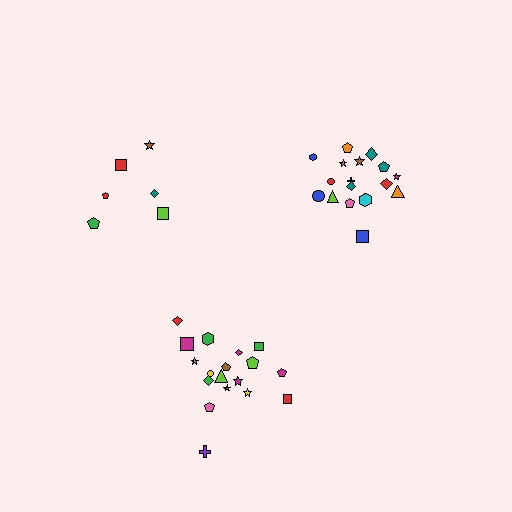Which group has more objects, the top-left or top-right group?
The top-right group.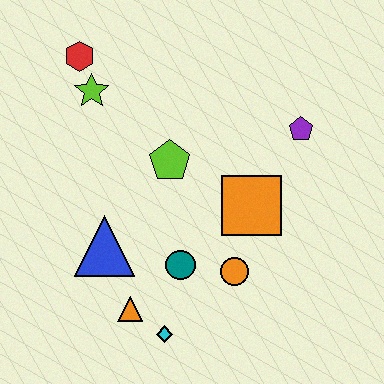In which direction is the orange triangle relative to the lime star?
The orange triangle is below the lime star.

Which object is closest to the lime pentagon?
The orange square is closest to the lime pentagon.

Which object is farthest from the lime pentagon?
The cyan diamond is farthest from the lime pentagon.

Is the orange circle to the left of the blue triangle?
No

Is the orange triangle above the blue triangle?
No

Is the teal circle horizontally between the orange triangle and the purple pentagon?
Yes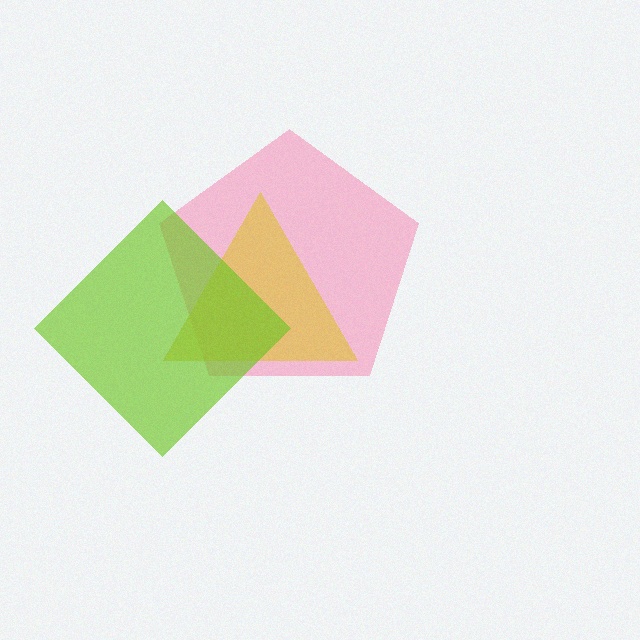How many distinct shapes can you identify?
There are 3 distinct shapes: a pink pentagon, a yellow triangle, a lime diamond.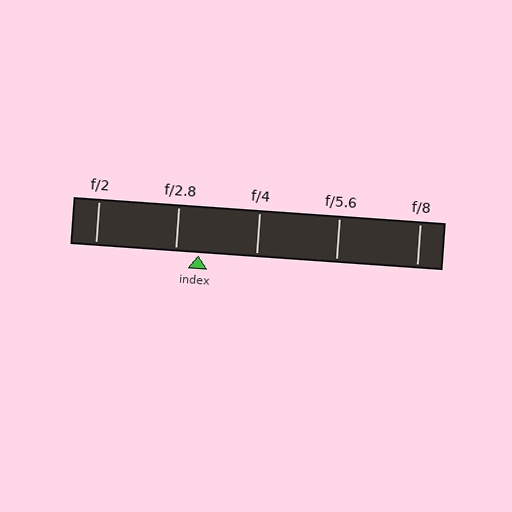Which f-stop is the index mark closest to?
The index mark is closest to f/2.8.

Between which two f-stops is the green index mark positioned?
The index mark is between f/2.8 and f/4.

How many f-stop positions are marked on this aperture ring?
There are 5 f-stop positions marked.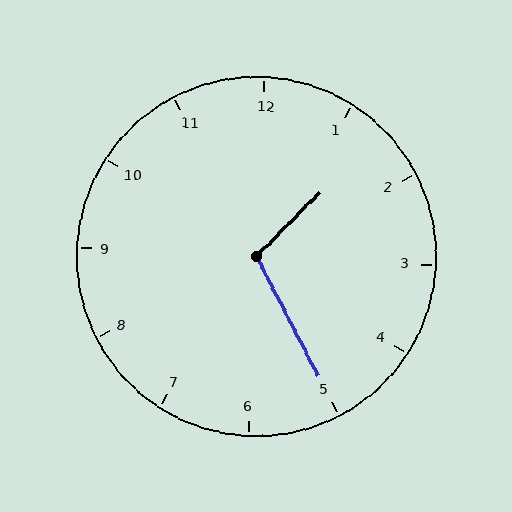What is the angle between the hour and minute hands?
Approximately 108 degrees.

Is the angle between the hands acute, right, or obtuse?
It is obtuse.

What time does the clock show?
1:25.